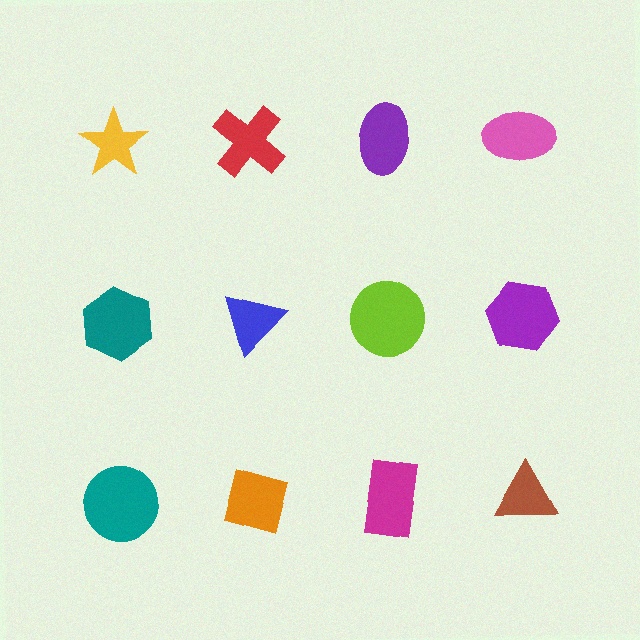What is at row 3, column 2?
An orange square.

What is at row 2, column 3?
A lime circle.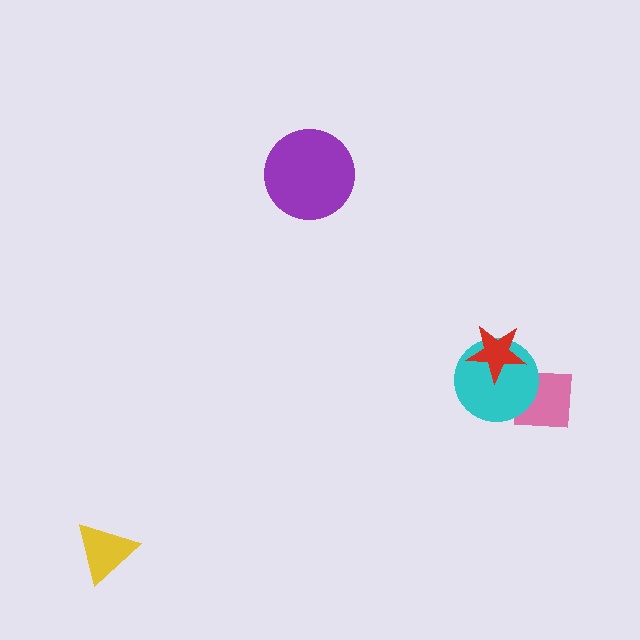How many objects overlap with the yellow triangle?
0 objects overlap with the yellow triangle.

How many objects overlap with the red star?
1 object overlaps with the red star.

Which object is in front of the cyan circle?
The red star is in front of the cyan circle.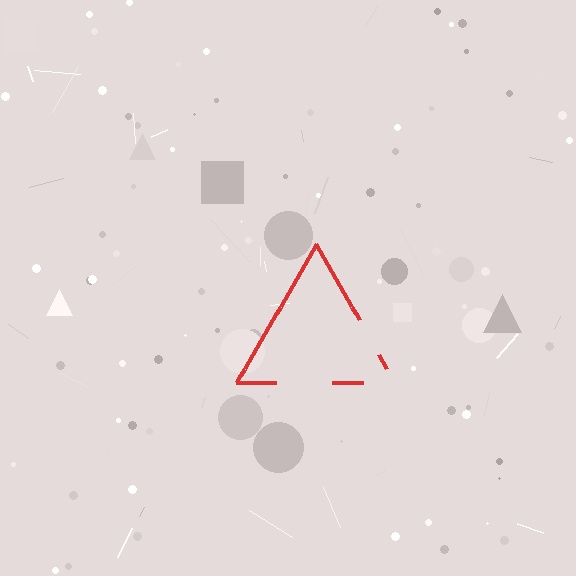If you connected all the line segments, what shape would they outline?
They would outline a triangle.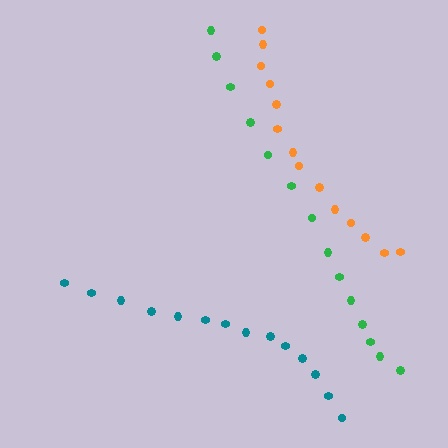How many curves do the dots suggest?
There are 3 distinct paths.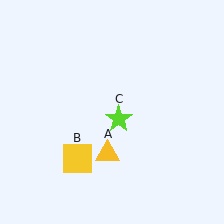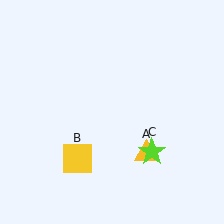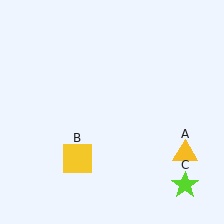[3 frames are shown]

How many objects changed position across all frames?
2 objects changed position: yellow triangle (object A), lime star (object C).